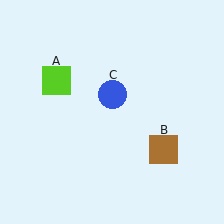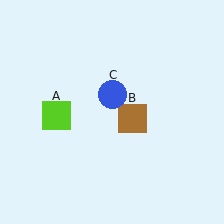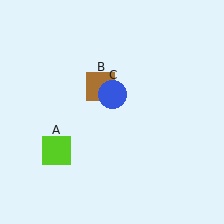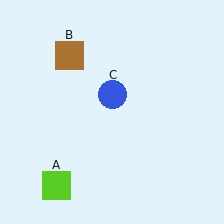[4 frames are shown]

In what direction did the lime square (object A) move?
The lime square (object A) moved down.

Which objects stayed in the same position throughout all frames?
Blue circle (object C) remained stationary.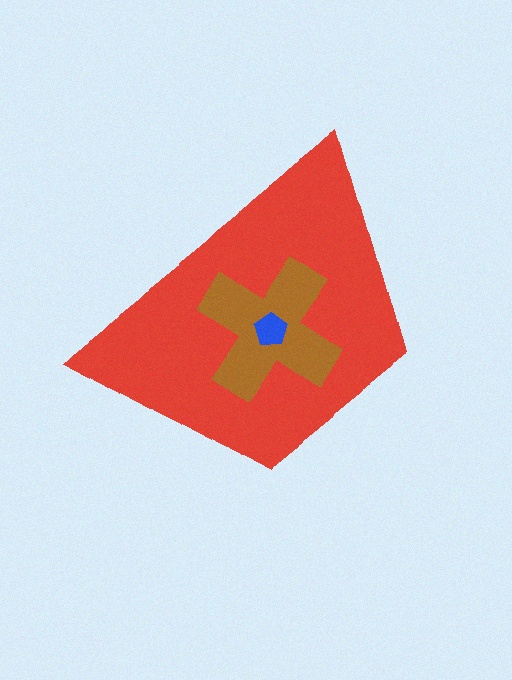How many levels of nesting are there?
3.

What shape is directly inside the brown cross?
The blue pentagon.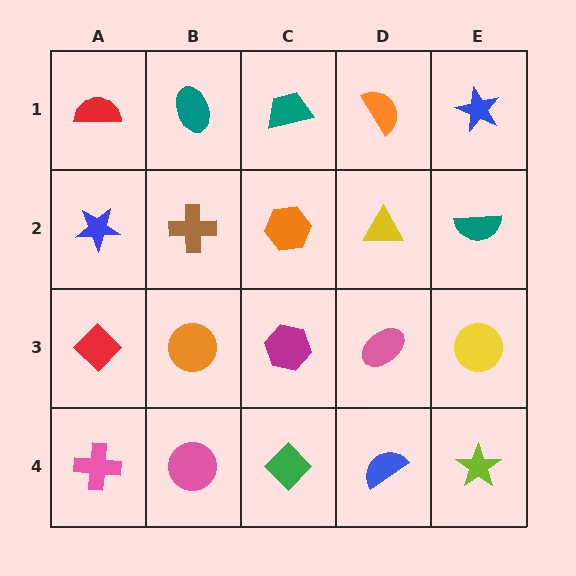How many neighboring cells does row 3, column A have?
3.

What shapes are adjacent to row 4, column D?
A pink ellipse (row 3, column D), a green diamond (row 4, column C), a lime star (row 4, column E).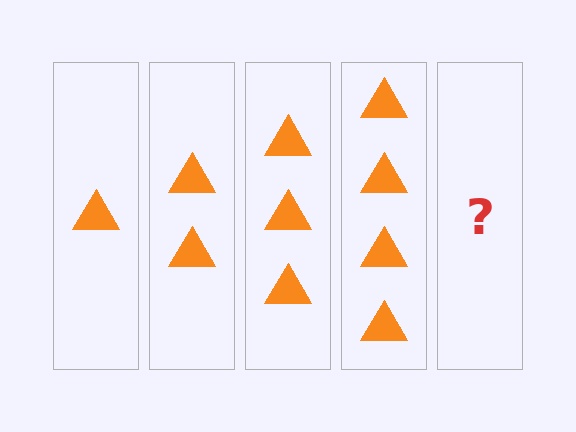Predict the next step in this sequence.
The next step is 5 triangles.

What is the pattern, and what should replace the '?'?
The pattern is that each step adds one more triangle. The '?' should be 5 triangles.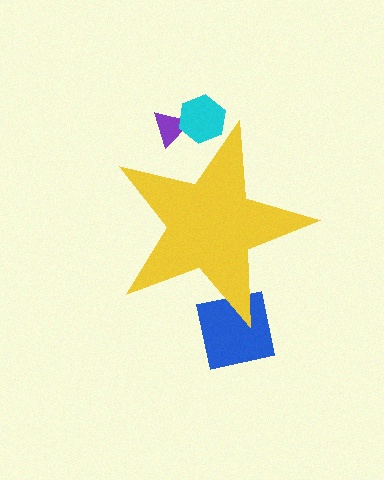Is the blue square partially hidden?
Yes, the blue square is partially hidden behind the yellow star.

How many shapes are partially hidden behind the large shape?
3 shapes are partially hidden.